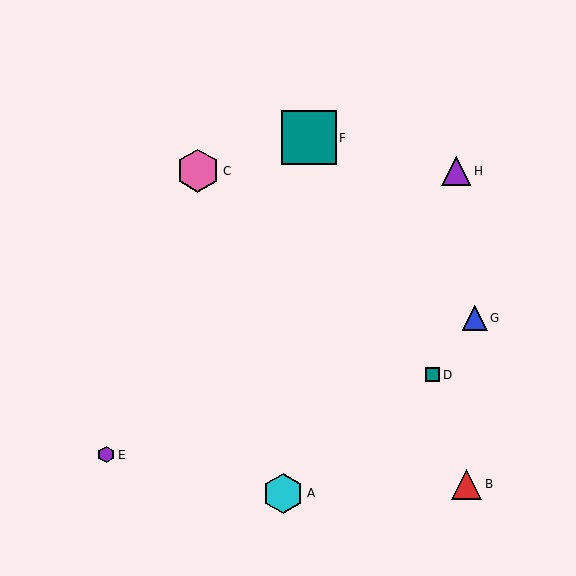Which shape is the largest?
The teal square (labeled F) is the largest.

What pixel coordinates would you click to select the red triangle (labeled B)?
Click at (467, 484) to select the red triangle B.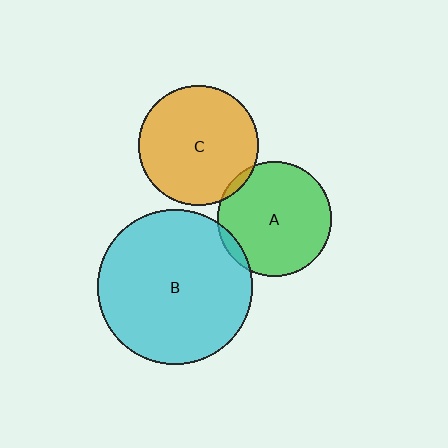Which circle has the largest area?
Circle B (cyan).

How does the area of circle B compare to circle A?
Approximately 1.8 times.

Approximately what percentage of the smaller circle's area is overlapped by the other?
Approximately 5%.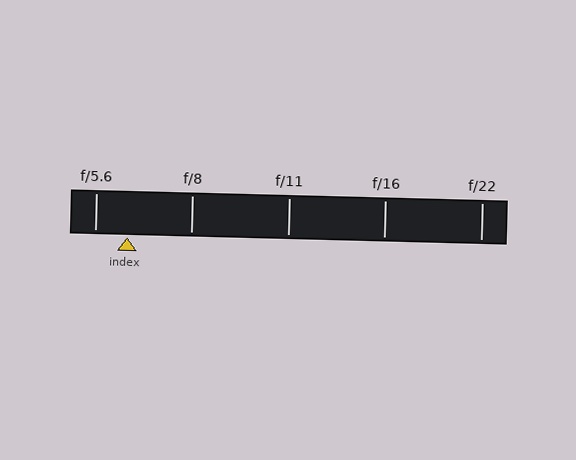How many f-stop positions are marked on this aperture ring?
There are 5 f-stop positions marked.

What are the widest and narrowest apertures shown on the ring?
The widest aperture shown is f/5.6 and the narrowest is f/22.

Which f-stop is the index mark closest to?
The index mark is closest to f/5.6.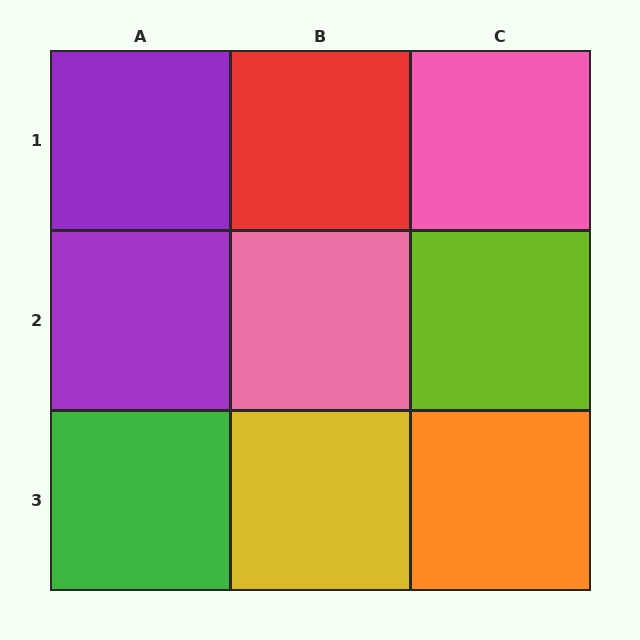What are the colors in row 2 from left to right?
Purple, pink, lime.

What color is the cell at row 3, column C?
Orange.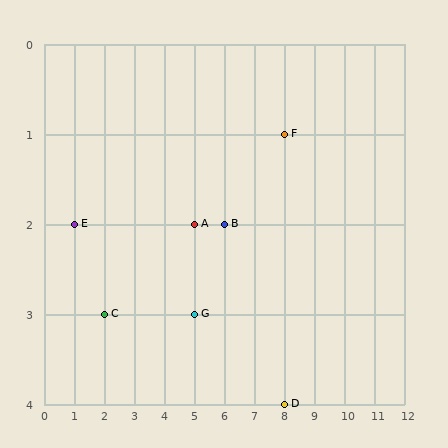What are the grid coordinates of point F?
Point F is at grid coordinates (8, 1).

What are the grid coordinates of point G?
Point G is at grid coordinates (5, 3).